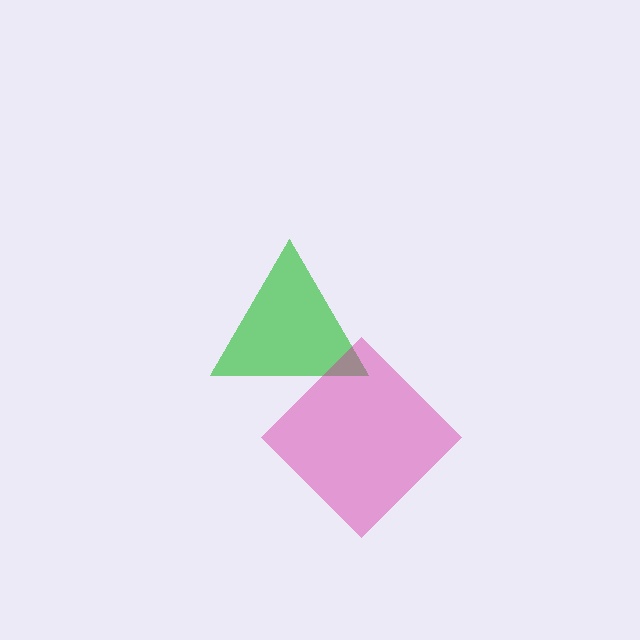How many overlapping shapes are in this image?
There are 2 overlapping shapes in the image.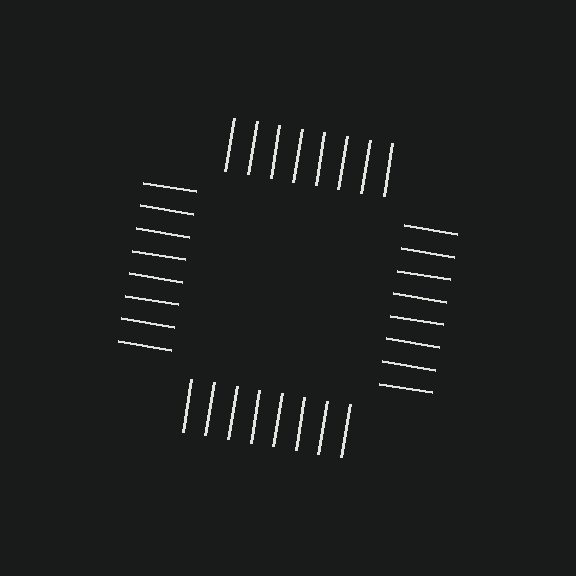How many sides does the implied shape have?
4 sides — the line-ends trace a square.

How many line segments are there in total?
32 — 8 along each of the 4 edges.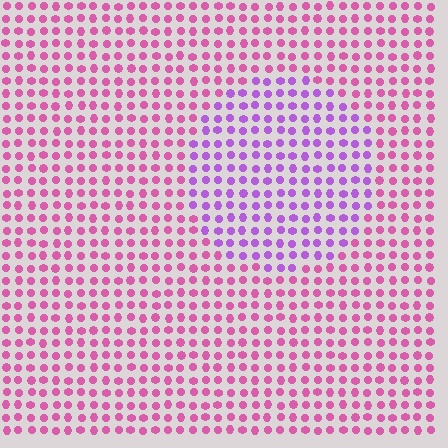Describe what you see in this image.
The image is filled with small pink elements in a uniform arrangement. A circle-shaped region is visible where the elements are tinted to a slightly different hue, forming a subtle color boundary.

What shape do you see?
I see a circle.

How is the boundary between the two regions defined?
The boundary is defined purely by a slight shift in hue (about 40 degrees). Spacing, size, and orientation are identical on both sides.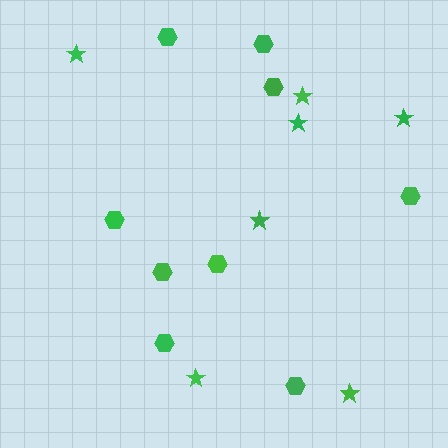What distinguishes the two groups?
There are 2 groups: one group of stars (7) and one group of hexagons (9).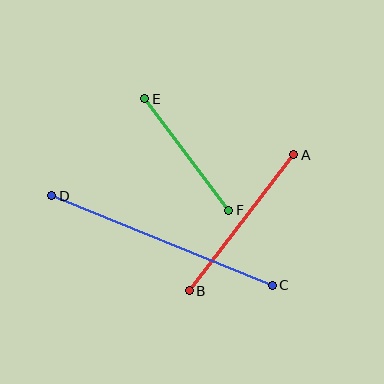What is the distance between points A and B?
The distance is approximately 172 pixels.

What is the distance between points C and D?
The distance is approximately 238 pixels.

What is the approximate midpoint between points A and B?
The midpoint is at approximately (242, 223) pixels.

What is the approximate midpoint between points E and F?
The midpoint is at approximately (187, 155) pixels.